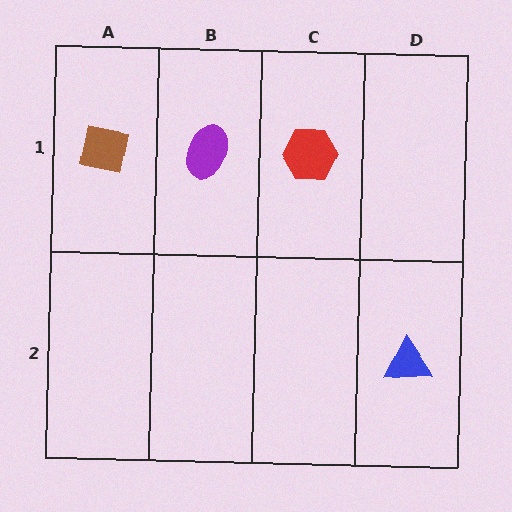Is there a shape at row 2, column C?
No, that cell is empty.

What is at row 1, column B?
A purple ellipse.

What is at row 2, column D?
A blue triangle.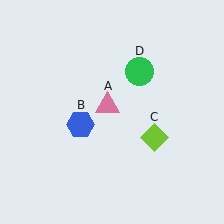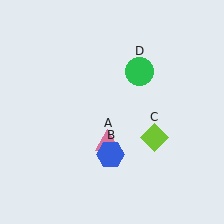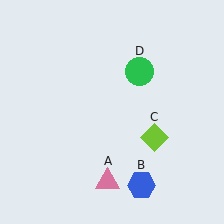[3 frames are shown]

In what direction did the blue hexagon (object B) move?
The blue hexagon (object B) moved down and to the right.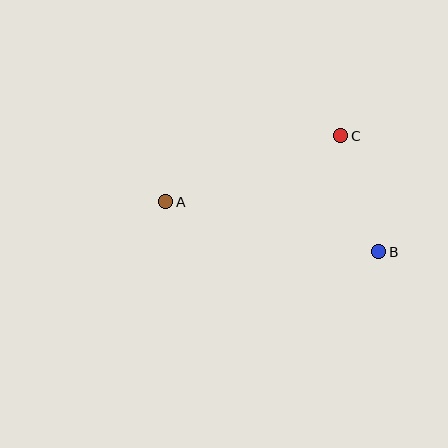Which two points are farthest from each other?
Points A and B are farthest from each other.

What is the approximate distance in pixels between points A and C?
The distance between A and C is approximately 187 pixels.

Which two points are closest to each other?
Points B and C are closest to each other.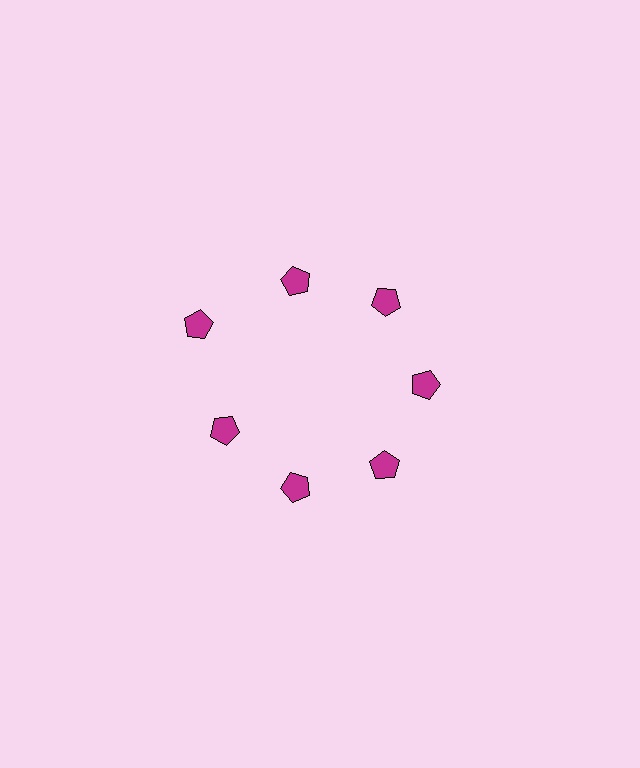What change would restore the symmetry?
The symmetry would be restored by moving it inward, back onto the ring so that all 7 pentagons sit at equal angles and equal distance from the center.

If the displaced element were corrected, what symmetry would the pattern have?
It would have 7-fold rotational symmetry — the pattern would map onto itself every 51 degrees.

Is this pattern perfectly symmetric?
No. The 7 magenta pentagons are arranged in a ring, but one element near the 10 o'clock position is pushed outward from the center, breaking the 7-fold rotational symmetry.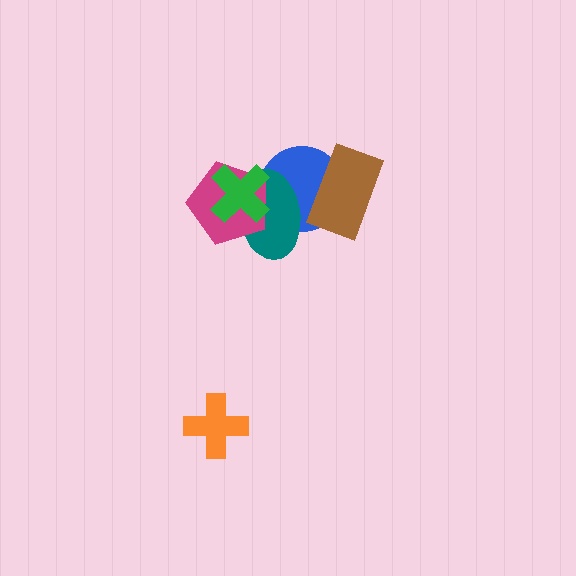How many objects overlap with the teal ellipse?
4 objects overlap with the teal ellipse.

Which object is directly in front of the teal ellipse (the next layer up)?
The magenta pentagon is directly in front of the teal ellipse.